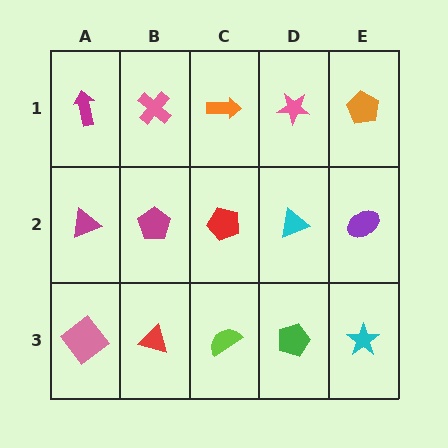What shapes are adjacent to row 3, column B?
A magenta pentagon (row 2, column B), a pink diamond (row 3, column A), a lime semicircle (row 3, column C).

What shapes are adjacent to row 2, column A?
A magenta arrow (row 1, column A), a pink diamond (row 3, column A), a magenta pentagon (row 2, column B).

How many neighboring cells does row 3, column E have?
2.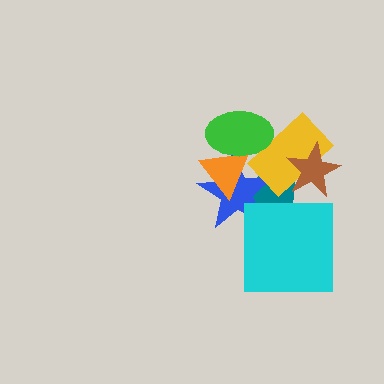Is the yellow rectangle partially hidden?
Yes, it is partially covered by another shape.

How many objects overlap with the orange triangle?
2 objects overlap with the orange triangle.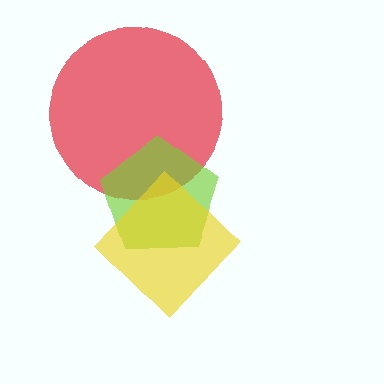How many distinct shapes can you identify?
There are 3 distinct shapes: a red circle, a lime pentagon, a yellow diamond.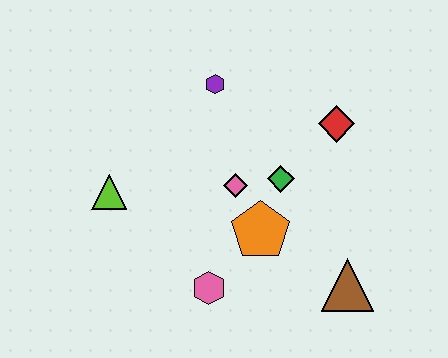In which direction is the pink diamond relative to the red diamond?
The pink diamond is to the left of the red diamond.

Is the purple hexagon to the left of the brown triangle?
Yes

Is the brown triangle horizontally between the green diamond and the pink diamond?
No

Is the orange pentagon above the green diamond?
No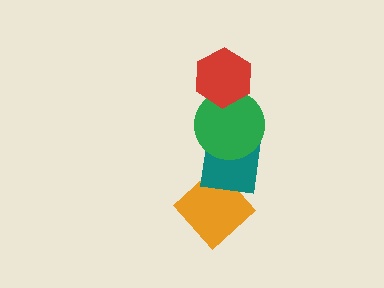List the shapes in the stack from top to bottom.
From top to bottom: the red hexagon, the green circle, the teal square, the orange diamond.